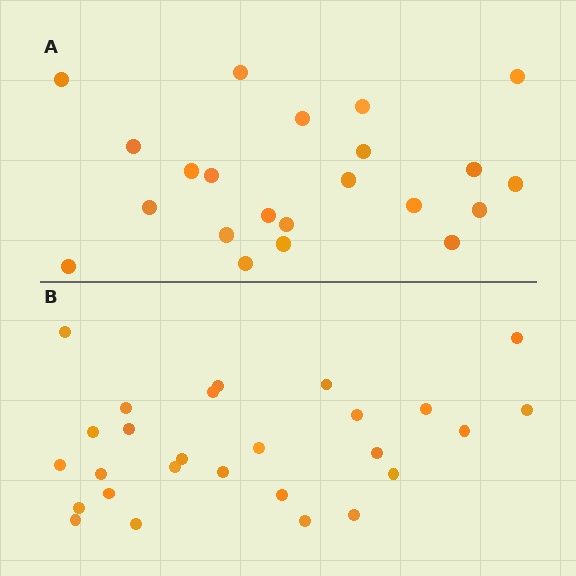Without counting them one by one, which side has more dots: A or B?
Region B (the bottom region) has more dots.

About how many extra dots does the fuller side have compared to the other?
Region B has about 5 more dots than region A.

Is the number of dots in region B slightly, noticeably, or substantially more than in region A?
Region B has only slightly more — the two regions are fairly close. The ratio is roughly 1.2 to 1.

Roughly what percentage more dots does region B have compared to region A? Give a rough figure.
About 25% more.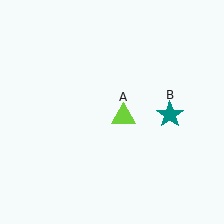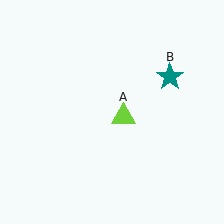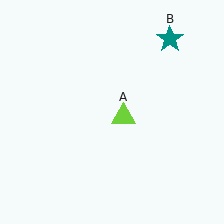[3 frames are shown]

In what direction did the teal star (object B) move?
The teal star (object B) moved up.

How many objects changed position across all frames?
1 object changed position: teal star (object B).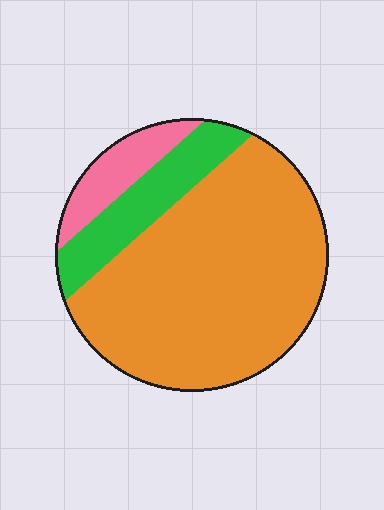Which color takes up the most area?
Orange, at roughly 75%.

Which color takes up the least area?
Pink, at roughly 10%.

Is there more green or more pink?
Green.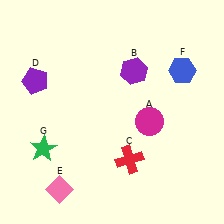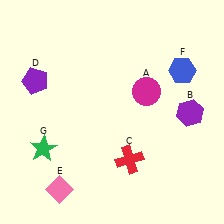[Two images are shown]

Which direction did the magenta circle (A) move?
The magenta circle (A) moved up.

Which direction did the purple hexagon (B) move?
The purple hexagon (B) moved right.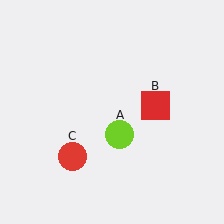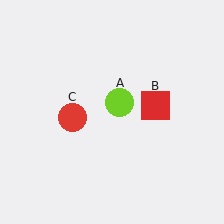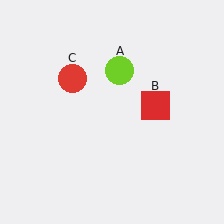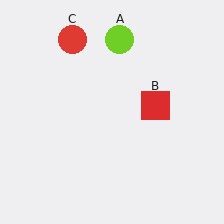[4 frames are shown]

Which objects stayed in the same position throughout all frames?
Red square (object B) remained stationary.